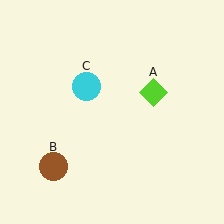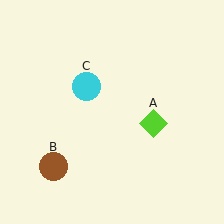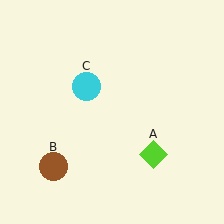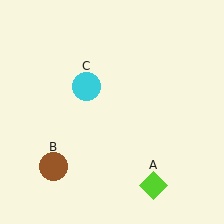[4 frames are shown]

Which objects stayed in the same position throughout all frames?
Brown circle (object B) and cyan circle (object C) remained stationary.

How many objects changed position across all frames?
1 object changed position: lime diamond (object A).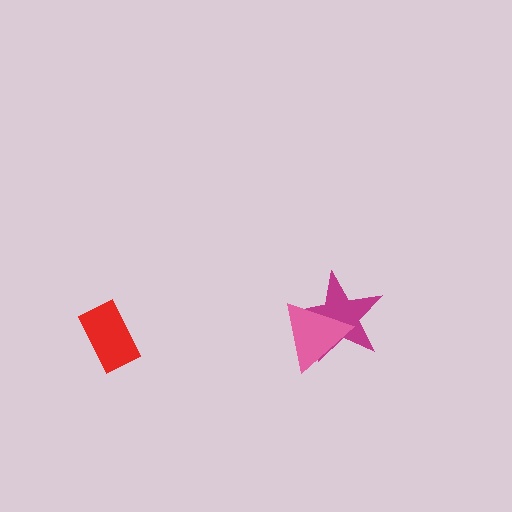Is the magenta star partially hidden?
Yes, it is partially covered by another shape.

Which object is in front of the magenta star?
The pink triangle is in front of the magenta star.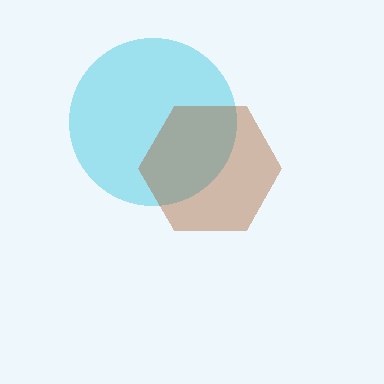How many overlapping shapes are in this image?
There are 2 overlapping shapes in the image.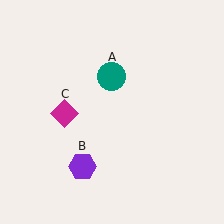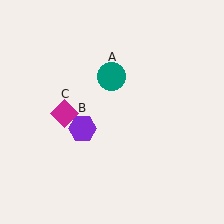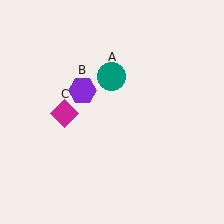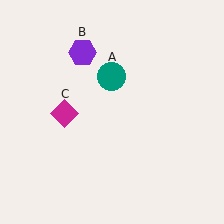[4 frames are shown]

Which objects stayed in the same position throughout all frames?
Teal circle (object A) and magenta diamond (object C) remained stationary.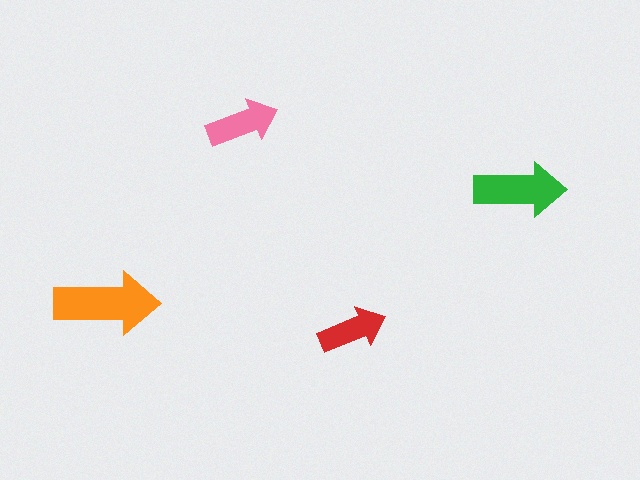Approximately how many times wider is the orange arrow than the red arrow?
About 1.5 times wider.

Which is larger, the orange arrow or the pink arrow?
The orange one.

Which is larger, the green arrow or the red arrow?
The green one.